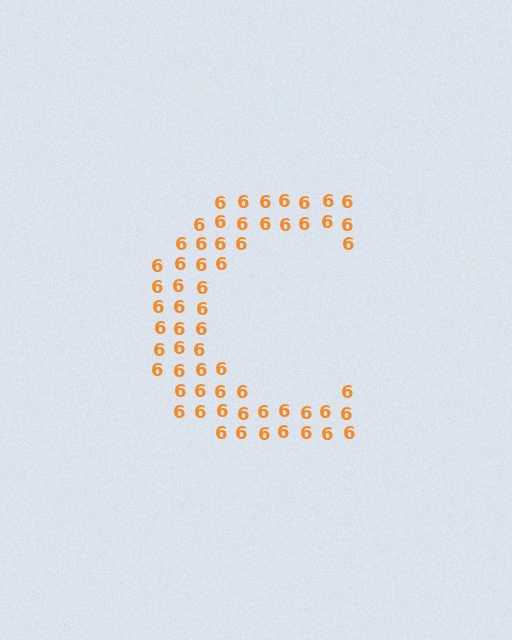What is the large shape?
The large shape is the letter C.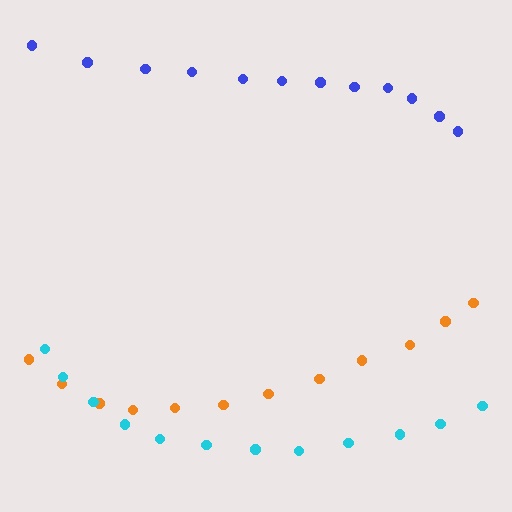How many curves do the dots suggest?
There are 3 distinct paths.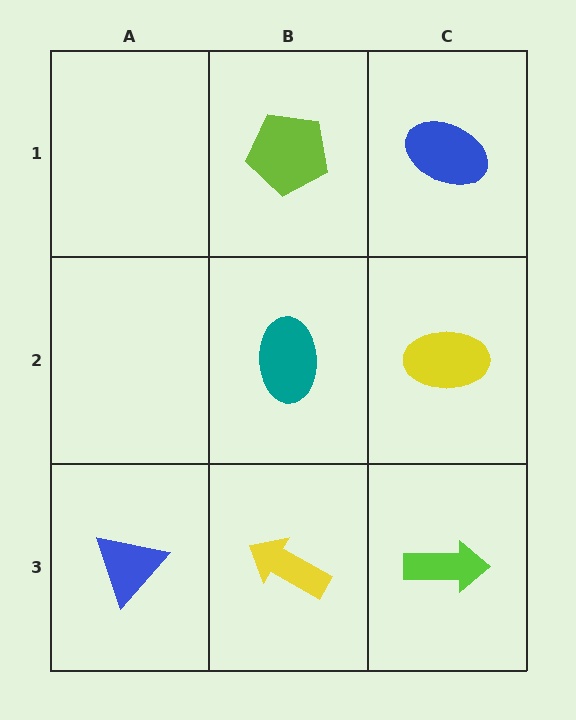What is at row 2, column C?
A yellow ellipse.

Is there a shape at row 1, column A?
No, that cell is empty.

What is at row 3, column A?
A blue triangle.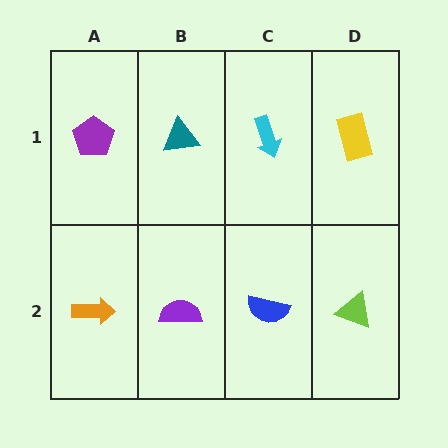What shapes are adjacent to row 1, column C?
A blue semicircle (row 2, column C), a teal triangle (row 1, column B), a yellow rectangle (row 1, column D).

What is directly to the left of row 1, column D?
A cyan arrow.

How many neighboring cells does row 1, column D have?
2.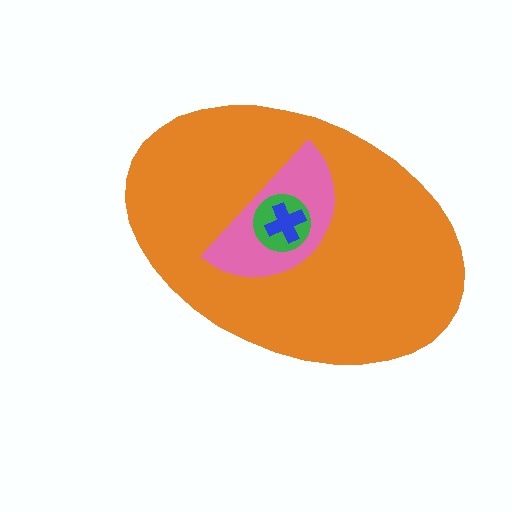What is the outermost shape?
The orange ellipse.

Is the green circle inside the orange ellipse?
Yes.